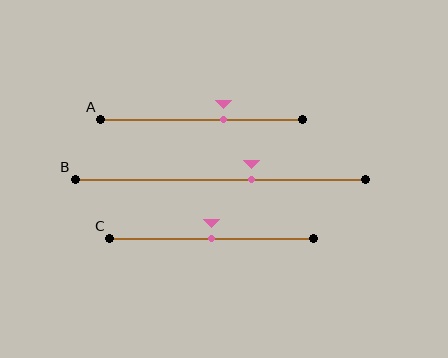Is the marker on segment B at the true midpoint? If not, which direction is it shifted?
No, the marker on segment B is shifted to the right by about 11% of the segment length.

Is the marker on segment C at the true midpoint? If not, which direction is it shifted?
Yes, the marker on segment C is at the true midpoint.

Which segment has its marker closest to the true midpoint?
Segment C has its marker closest to the true midpoint.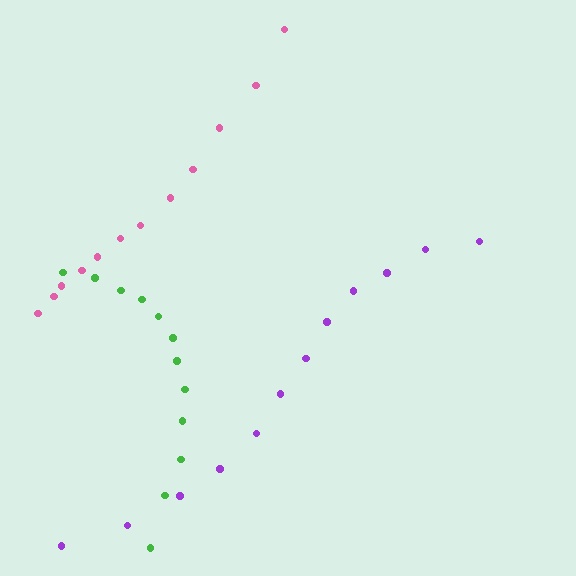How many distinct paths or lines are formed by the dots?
There are 3 distinct paths.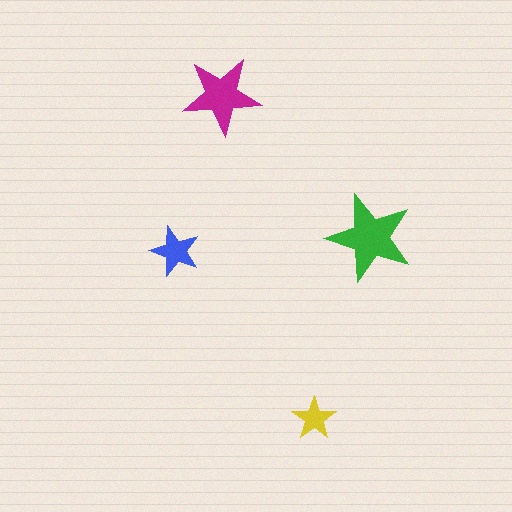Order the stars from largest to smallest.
the green one, the magenta one, the blue one, the yellow one.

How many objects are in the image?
There are 4 objects in the image.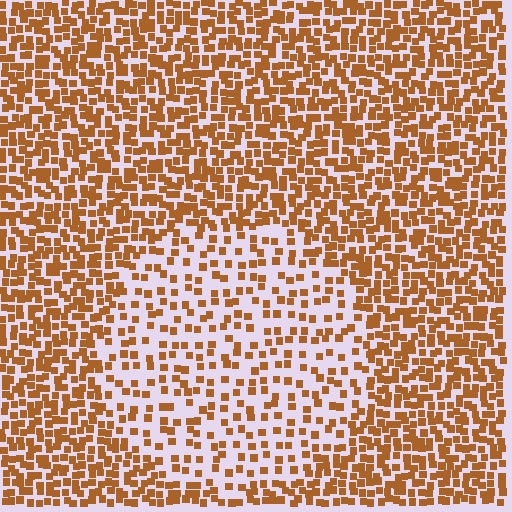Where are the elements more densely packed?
The elements are more densely packed outside the circle boundary.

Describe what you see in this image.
The image contains small brown elements arranged at two different densities. A circle-shaped region is visible where the elements are less densely packed than the surrounding area.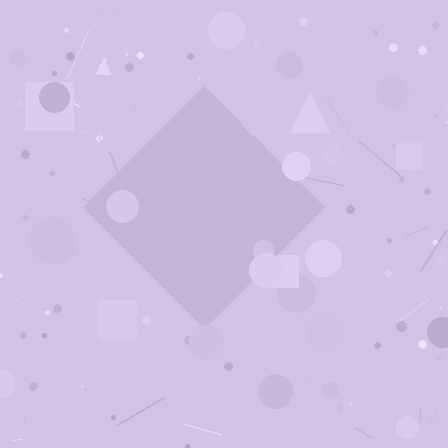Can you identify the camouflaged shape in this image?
The camouflaged shape is a diamond.